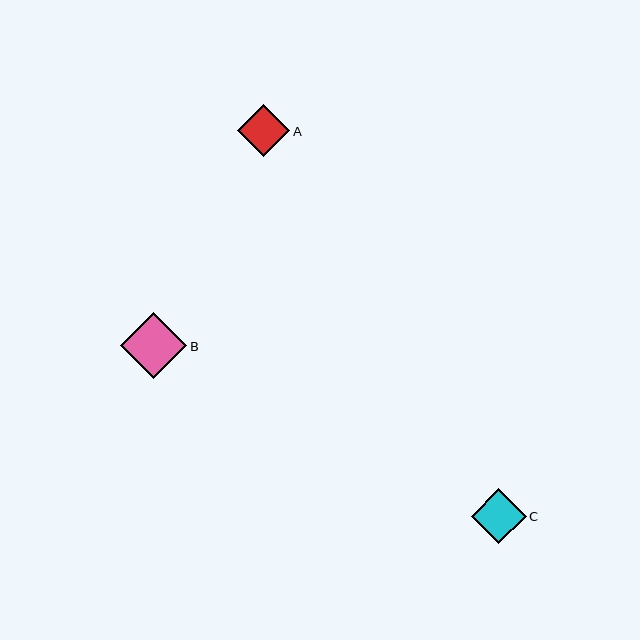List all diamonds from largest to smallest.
From largest to smallest: B, C, A.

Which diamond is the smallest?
Diamond A is the smallest with a size of approximately 52 pixels.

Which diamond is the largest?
Diamond B is the largest with a size of approximately 66 pixels.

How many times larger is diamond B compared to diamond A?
Diamond B is approximately 1.3 times the size of diamond A.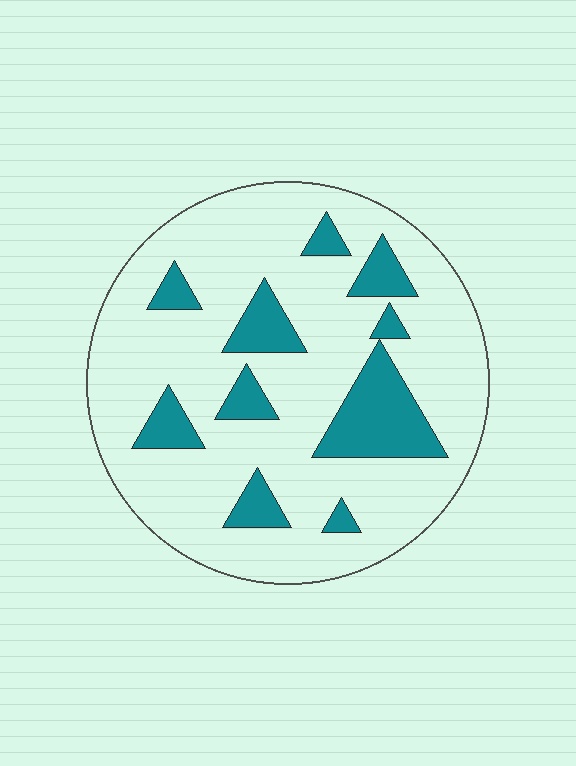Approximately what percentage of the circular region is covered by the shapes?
Approximately 20%.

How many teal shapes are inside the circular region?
10.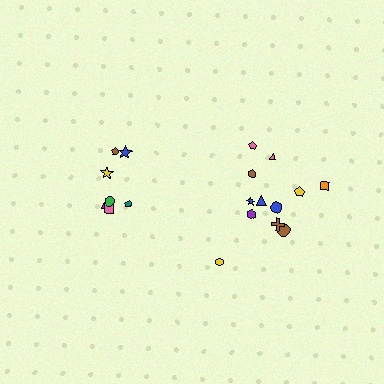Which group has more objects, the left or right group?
The right group.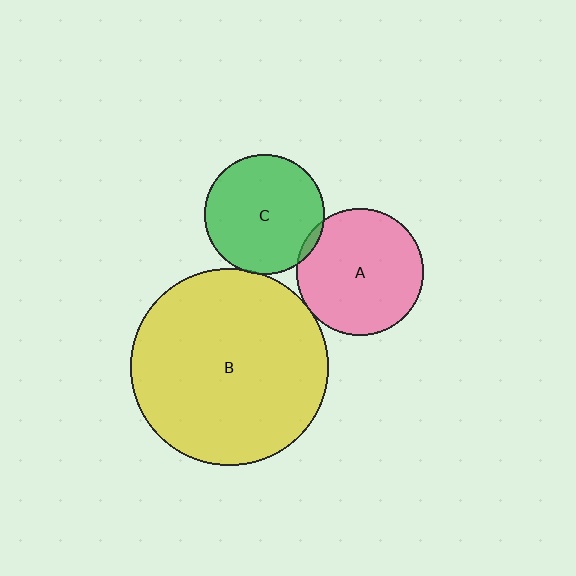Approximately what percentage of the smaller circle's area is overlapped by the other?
Approximately 5%.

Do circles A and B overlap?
Yes.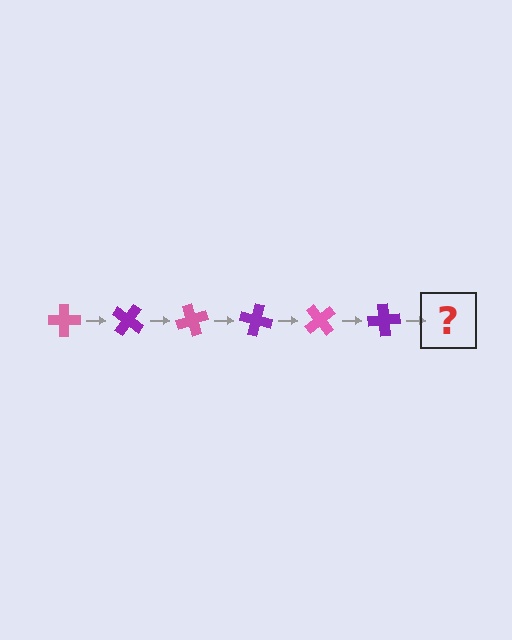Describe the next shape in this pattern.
It should be a pink cross, rotated 210 degrees from the start.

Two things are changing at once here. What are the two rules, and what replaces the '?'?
The two rules are that it rotates 35 degrees each step and the color cycles through pink and purple. The '?' should be a pink cross, rotated 210 degrees from the start.